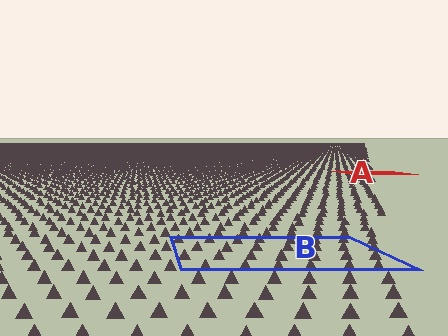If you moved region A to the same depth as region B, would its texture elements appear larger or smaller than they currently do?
They would appear larger. At a closer depth, the same texture elements are projected at a bigger on-screen size.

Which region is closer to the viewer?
Region B is closer. The texture elements there are larger and more spread out.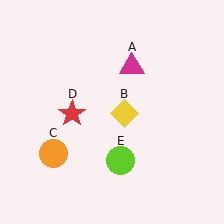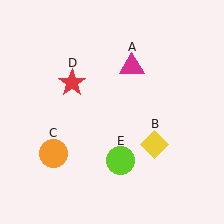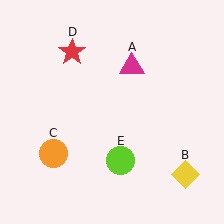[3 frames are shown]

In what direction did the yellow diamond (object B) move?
The yellow diamond (object B) moved down and to the right.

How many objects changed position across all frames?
2 objects changed position: yellow diamond (object B), red star (object D).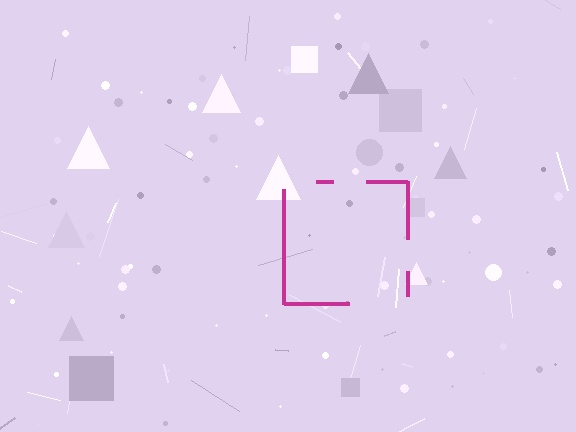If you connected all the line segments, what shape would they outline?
They would outline a square.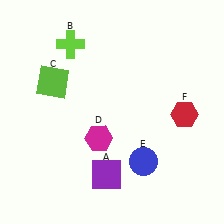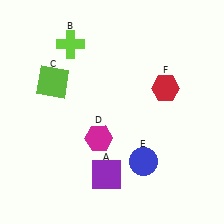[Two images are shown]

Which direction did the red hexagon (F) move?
The red hexagon (F) moved up.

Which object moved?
The red hexagon (F) moved up.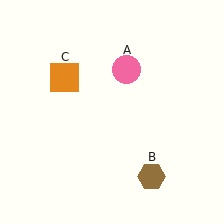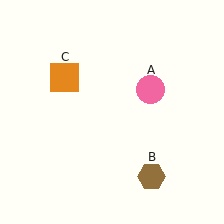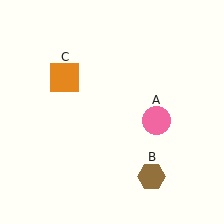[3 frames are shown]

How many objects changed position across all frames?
1 object changed position: pink circle (object A).